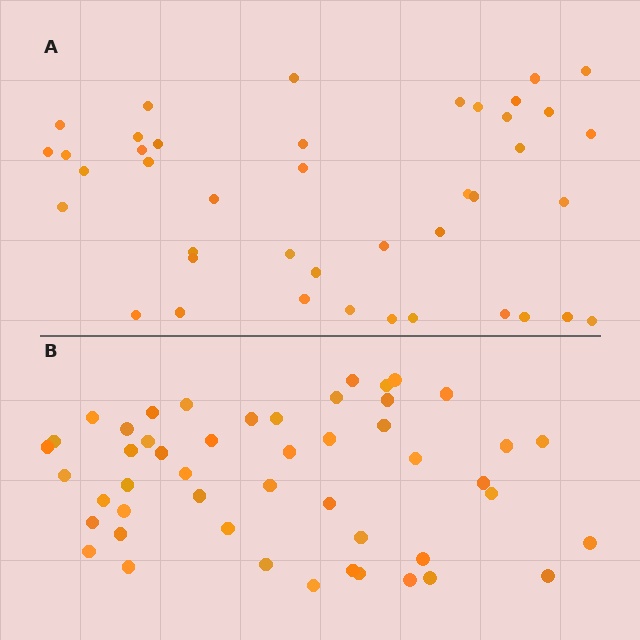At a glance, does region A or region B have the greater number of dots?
Region B (the bottom region) has more dots.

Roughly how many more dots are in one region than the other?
Region B has roughly 8 or so more dots than region A.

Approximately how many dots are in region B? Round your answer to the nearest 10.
About 50 dots. (The exact count is 49, which rounds to 50.)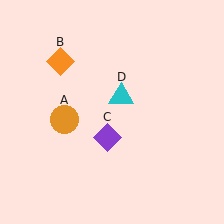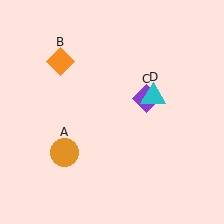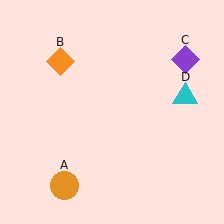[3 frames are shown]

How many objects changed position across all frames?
3 objects changed position: orange circle (object A), purple diamond (object C), cyan triangle (object D).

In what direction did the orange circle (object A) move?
The orange circle (object A) moved down.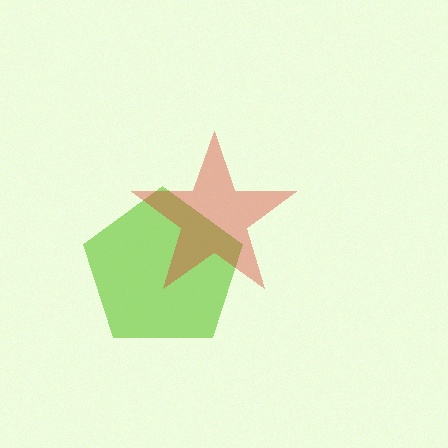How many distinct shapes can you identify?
There are 2 distinct shapes: a lime pentagon, a red star.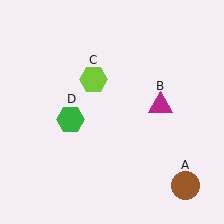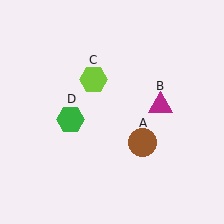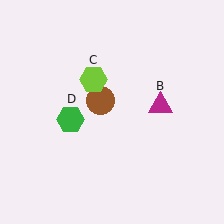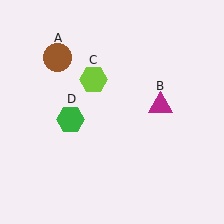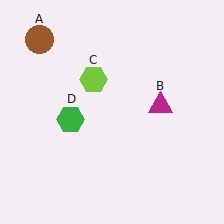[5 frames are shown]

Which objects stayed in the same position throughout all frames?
Magenta triangle (object B) and lime hexagon (object C) and green hexagon (object D) remained stationary.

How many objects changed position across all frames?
1 object changed position: brown circle (object A).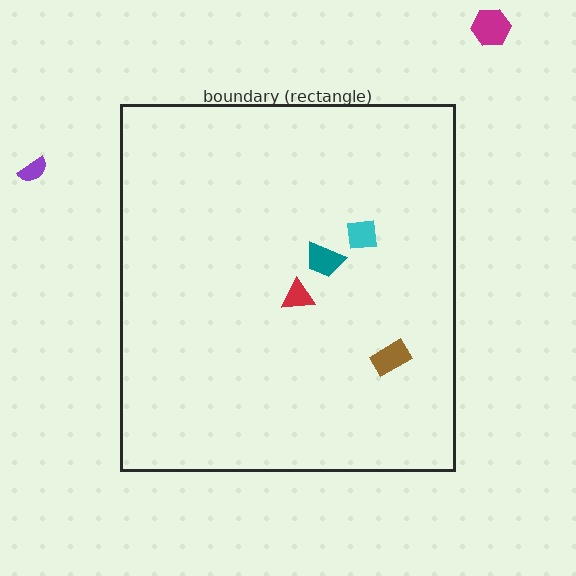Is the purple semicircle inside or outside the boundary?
Outside.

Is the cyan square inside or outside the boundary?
Inside.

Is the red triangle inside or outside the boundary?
Inside.